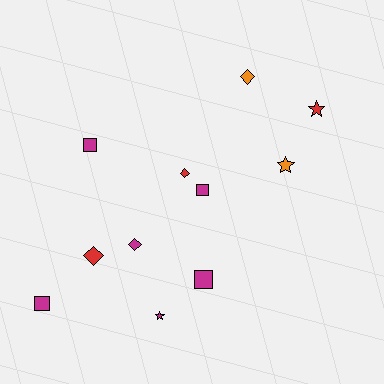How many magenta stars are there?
There is 1 magenta star.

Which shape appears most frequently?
Diamond, with 4 objects.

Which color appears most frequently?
Magenta, with 6 objects.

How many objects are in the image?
There are 11 objects.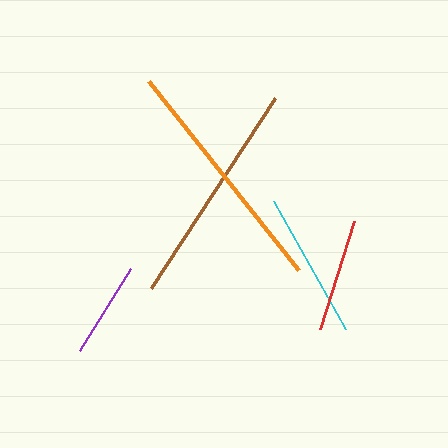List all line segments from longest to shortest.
From longest to shortest: orange, brown, cyan, red, purple.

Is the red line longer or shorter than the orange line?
The orange line is longer than the red line.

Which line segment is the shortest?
The purple line is the shortest at approximately 96 pixels.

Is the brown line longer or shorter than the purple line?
The brown line is longer than the purple line.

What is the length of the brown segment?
The brown segment is approximately 226 pixels long.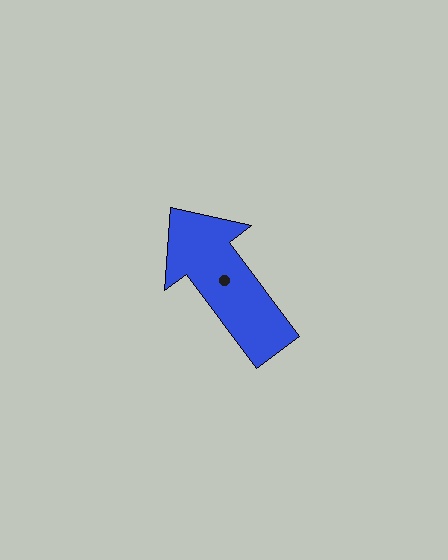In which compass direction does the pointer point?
Northwest.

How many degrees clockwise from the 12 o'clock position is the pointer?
Approximately 323 degrees.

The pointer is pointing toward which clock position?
Roughly 11 o'clock.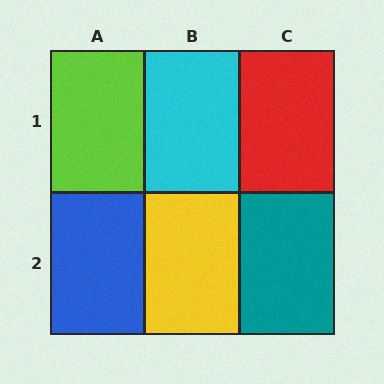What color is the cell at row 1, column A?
Lime.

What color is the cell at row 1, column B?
Cyan.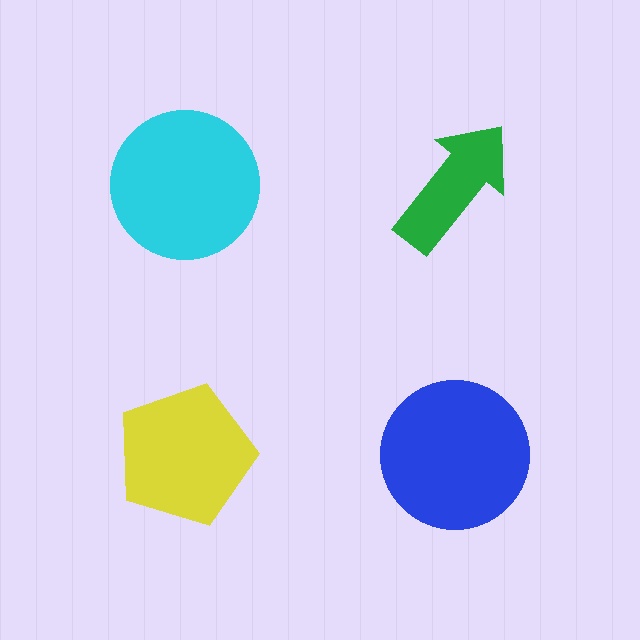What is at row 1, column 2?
A green arrow.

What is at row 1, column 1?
A cyan circle.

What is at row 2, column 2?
A blue circle.